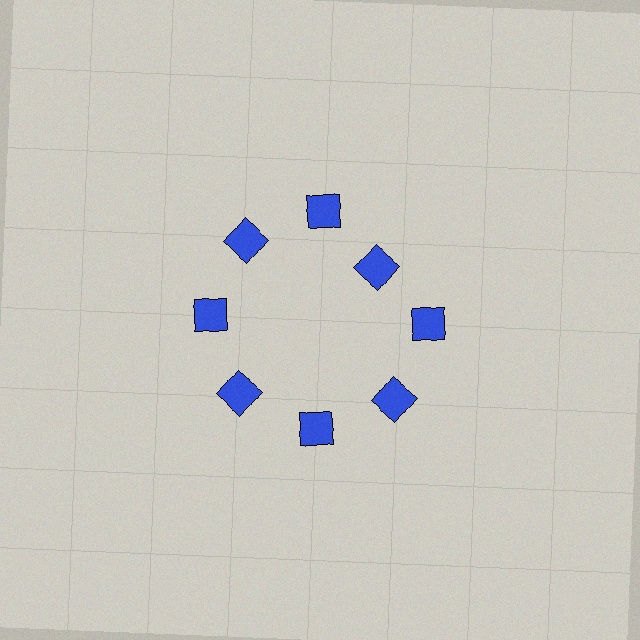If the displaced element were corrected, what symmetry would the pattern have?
It would have 8-fold rotational symmetry — the pattern would map onto itself every 45 degrees.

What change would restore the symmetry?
The symmetry would be restored by moving it outward, back onto the ring so that all 8 squares sit at equal angles and equal distance from the center.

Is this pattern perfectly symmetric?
No. The 8 blue squares are arranged in a ring, but one element near the 2 o'clock position is pulled inward toward the center, breaking the 8-fold rotational symmetry.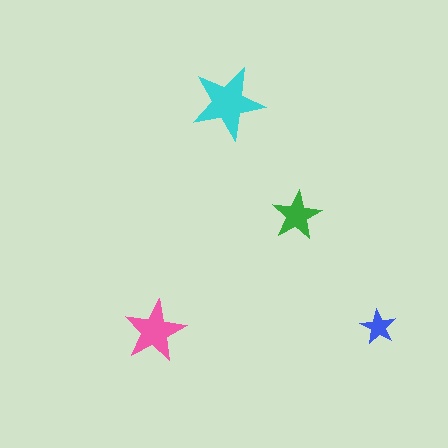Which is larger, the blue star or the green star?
The green one.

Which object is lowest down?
The pink star is bottommost.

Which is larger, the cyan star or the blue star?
The cyan one.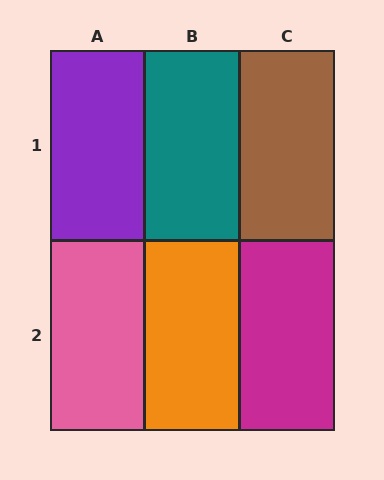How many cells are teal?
1 cell is teal.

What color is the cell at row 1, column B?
Teal.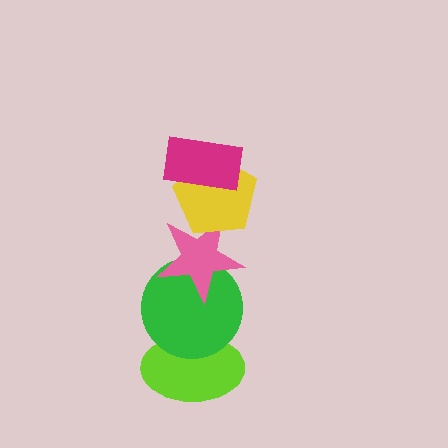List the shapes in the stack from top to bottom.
From top to bottom: the magenta rectangle, the yellow pentagon, the pink star, the green circle, the lime ellipse.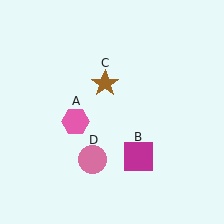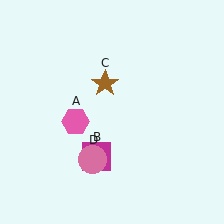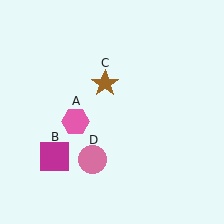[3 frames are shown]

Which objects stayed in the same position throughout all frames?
Pink hexagon (object A) and brown star (object C) and pink circle (object D) remained stationary.